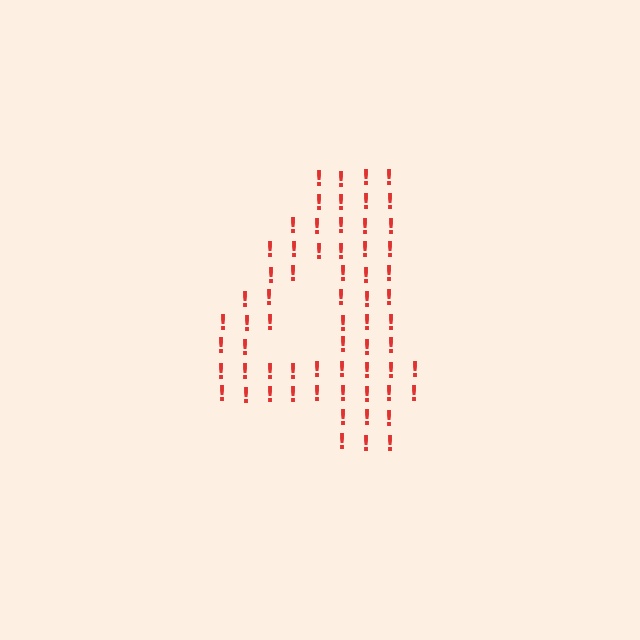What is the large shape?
The large shape is the digit 4.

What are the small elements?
The small elements are exclamation marks.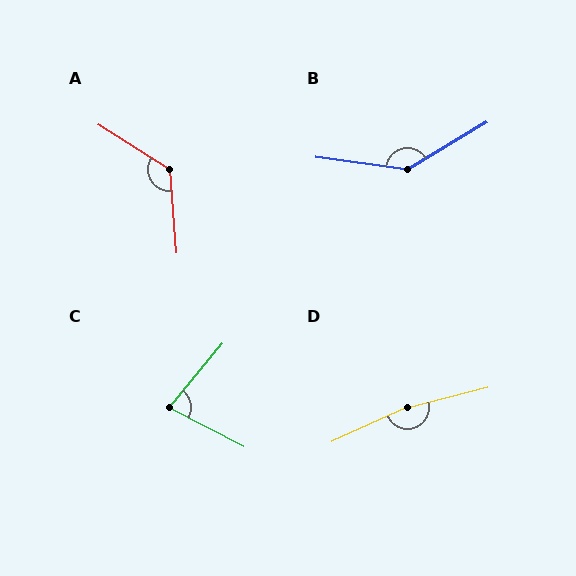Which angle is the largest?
D, at approximately 170 degrees.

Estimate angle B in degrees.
Approximately 141 degrees.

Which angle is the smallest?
C, at approximately 78 degrees.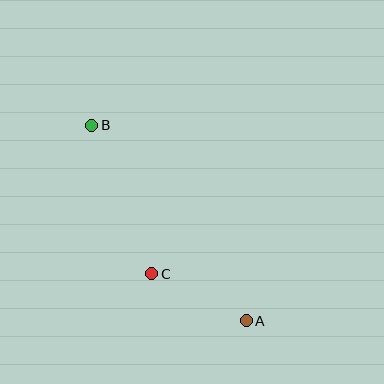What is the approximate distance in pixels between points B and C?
The distance between B and C is approximately 160 pixels.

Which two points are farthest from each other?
Points A and B are farthest from each other.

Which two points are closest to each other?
Points A and C are closest to each other.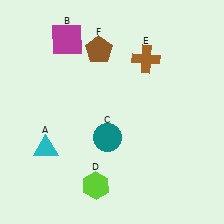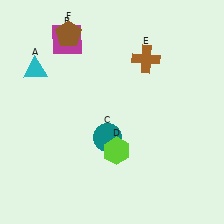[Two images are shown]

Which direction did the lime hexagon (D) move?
The lime hexagon (D) moved up.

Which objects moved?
The objects that moved are: the cyan triangle (A), the lime hexagon (D), the brown pentagon (F).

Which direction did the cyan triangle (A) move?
The cyan triangle (A) moved up.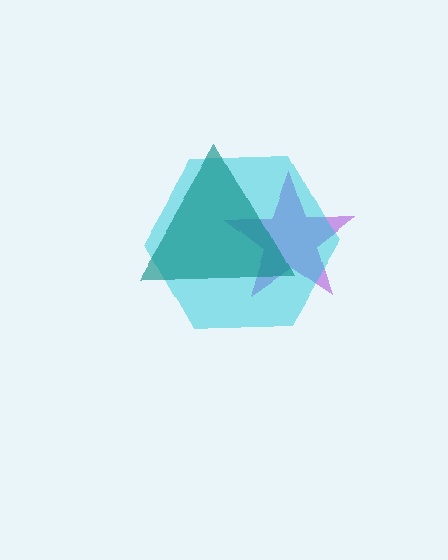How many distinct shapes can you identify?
There are 3 distinct shapes: a purple star, a cyan hexagon, a teal triangle.